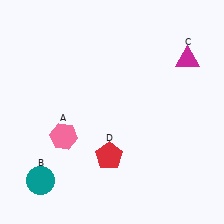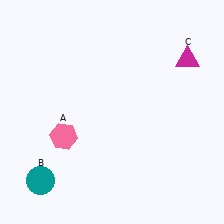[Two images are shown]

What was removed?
The red pentagon (D) was removed in Image 2.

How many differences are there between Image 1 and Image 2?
There is 1 difference between the two images.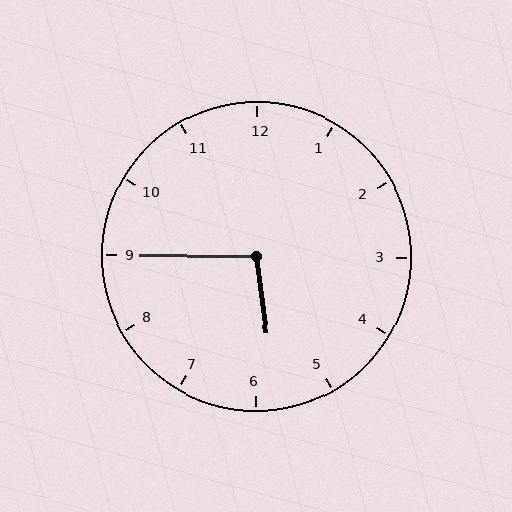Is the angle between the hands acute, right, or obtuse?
It is obtuse.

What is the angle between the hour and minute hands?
Approximately 98 degrees.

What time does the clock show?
5:45.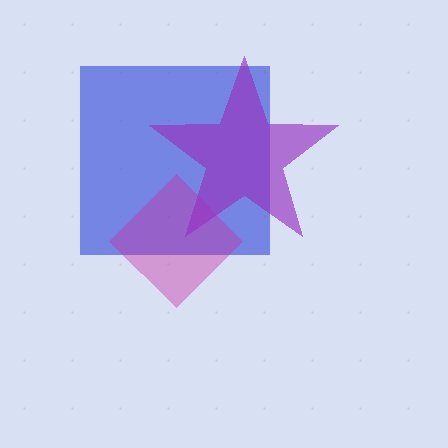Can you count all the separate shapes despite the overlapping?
Yes, there are 3 separate shapes.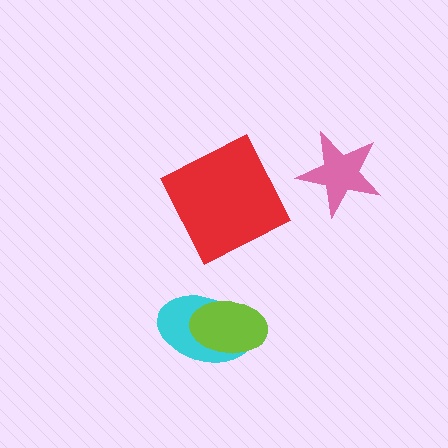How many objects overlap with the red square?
0 objects overlap with the red square.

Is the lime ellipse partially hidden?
No, no other shape covers it.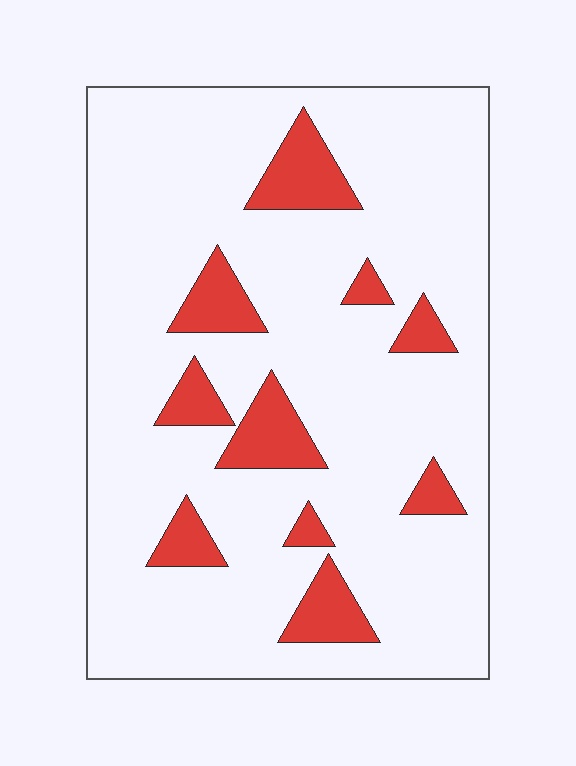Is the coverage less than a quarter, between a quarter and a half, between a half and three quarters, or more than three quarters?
Less than a quarter.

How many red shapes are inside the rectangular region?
10.